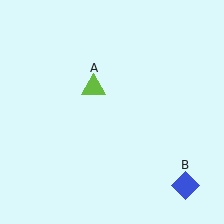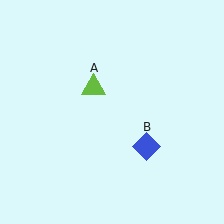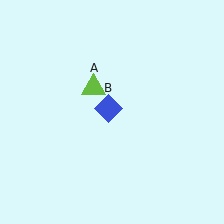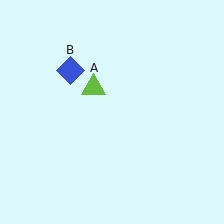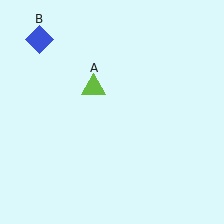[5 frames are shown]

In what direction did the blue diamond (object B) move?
The blue diamond (object B) moved up and to the left.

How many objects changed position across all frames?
1 object changed position: blue diamond (object B).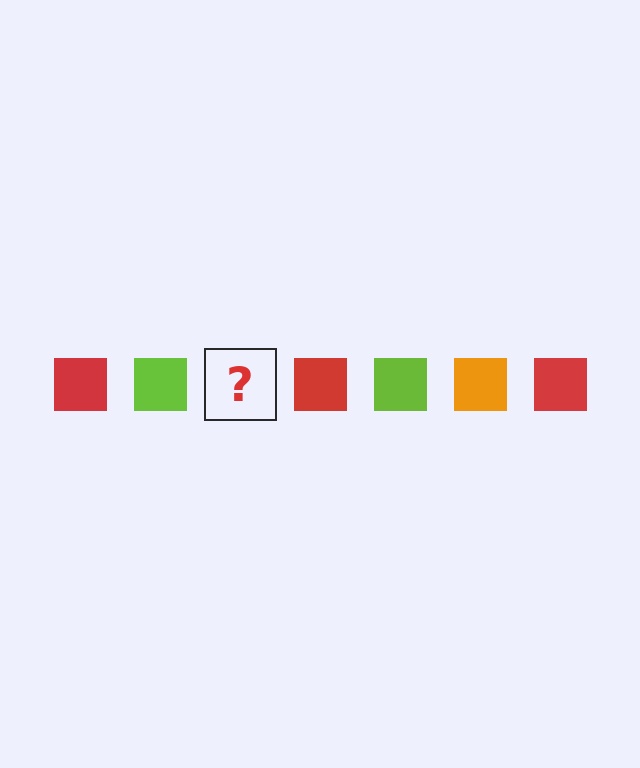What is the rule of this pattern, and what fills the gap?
The rule is that the pattern cycles through red, lime, orange squares. The gap should be filled with an orange square.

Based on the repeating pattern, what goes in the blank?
The blank should be an orange square.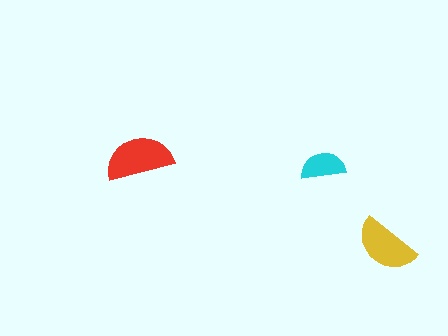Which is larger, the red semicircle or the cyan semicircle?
The red one.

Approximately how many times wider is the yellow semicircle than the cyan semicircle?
About 1.5 times wider.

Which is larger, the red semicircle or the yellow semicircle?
The red one.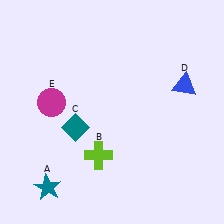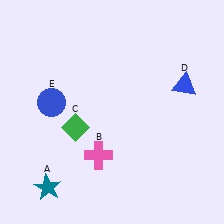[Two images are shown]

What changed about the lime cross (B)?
In Image 1, B is lime. In Image 2, it changed to pink.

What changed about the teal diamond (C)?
In Image 1, C is teal. In Image 2, it changed to green.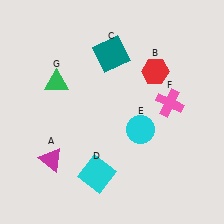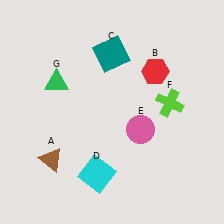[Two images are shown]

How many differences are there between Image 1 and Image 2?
There are 3 differences between the two images.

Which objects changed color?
A changed from magenta to brown. E changed from cyan to pink. F changed from pink to lime.